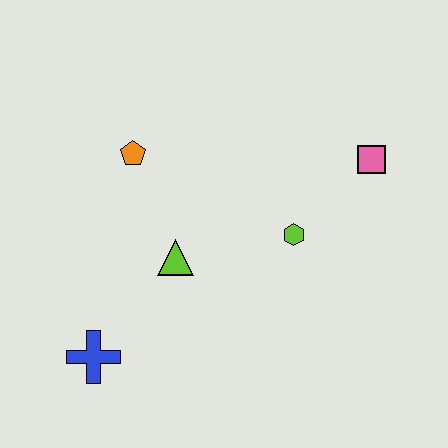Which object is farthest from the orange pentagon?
The pink square is farthest from the orange pentagon.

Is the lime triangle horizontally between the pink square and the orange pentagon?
Yes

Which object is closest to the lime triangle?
The orange pentagon is closest to the lime triangle.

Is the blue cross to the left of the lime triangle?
Yes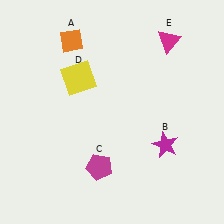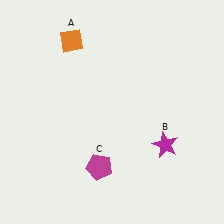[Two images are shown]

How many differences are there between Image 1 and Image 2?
There are 2 differences between the two images.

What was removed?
The magenta triangle (E), the yellow square (D) were removed in Image 2.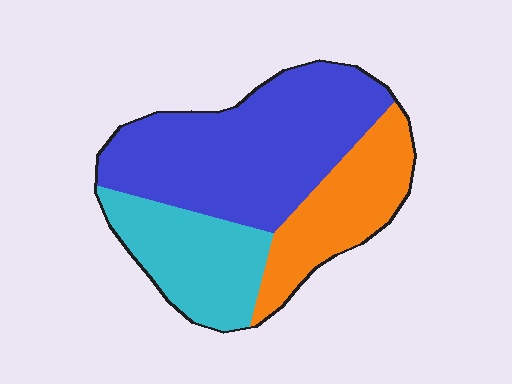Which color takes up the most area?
Blue, at roughly 50%.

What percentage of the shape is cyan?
Cyan takes up about one quarter (1/4) of the shape.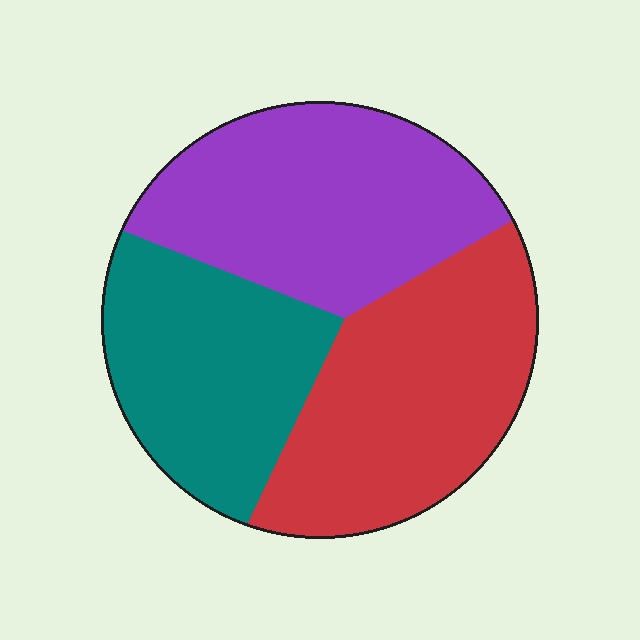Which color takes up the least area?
Teal, at roughly 30%.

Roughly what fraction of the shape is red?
Red covers around 35% of the shape.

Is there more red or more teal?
Red.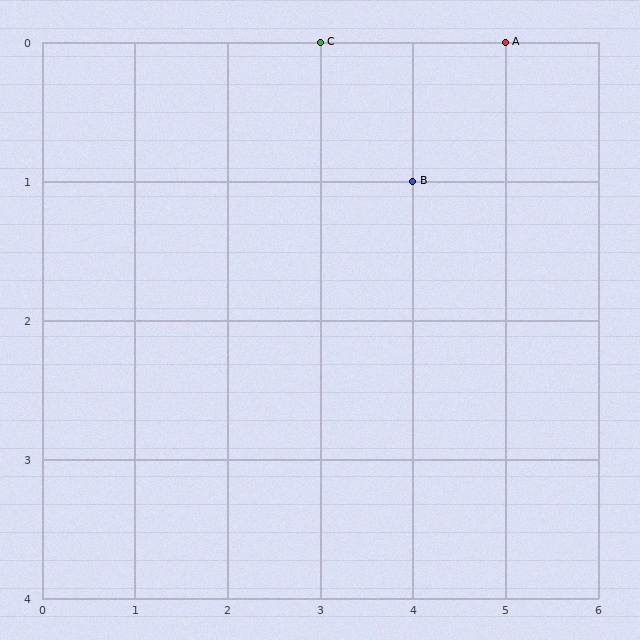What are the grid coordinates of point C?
Point C is at grid coordinates (3, 0).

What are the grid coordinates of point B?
Point B is at grid coordinates (4, 1).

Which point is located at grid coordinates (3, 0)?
Point C is at (3, 0).